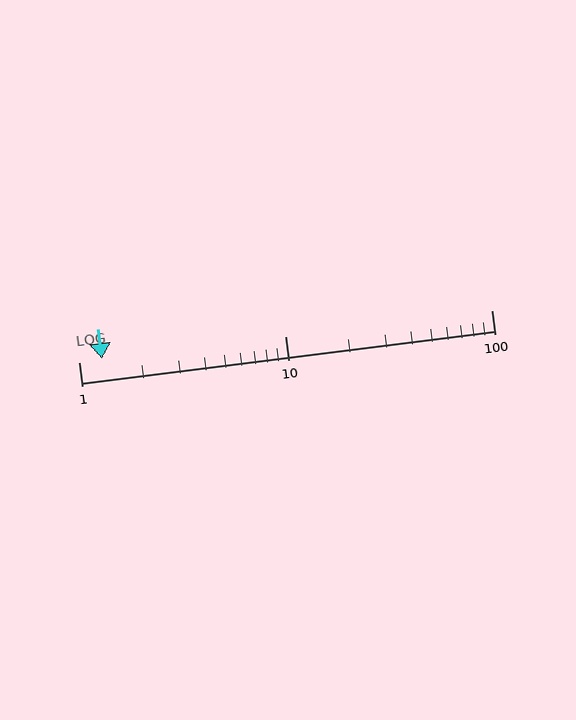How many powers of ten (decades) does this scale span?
The scale spans 2 decades, from 1 to 100.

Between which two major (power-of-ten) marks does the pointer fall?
The pointer is between 1 and 10.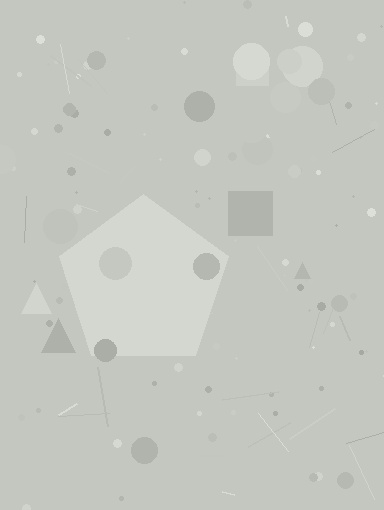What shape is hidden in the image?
A pentagon is hidden in the image.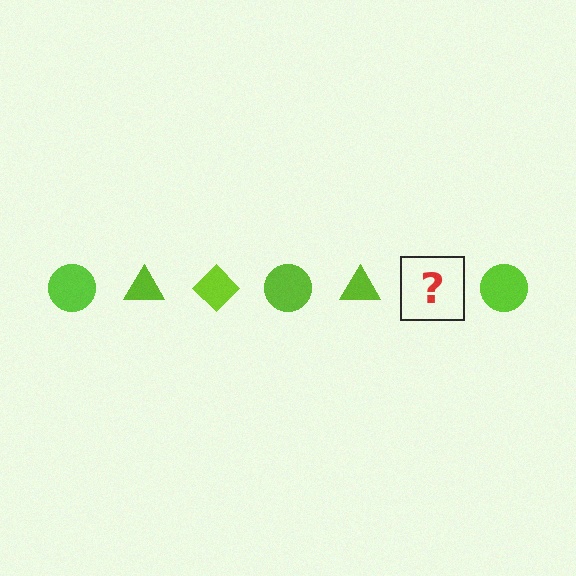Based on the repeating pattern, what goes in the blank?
The blank should be a lime diamond.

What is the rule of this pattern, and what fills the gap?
The rule is that the pattern cycles through circle, triangle, diamond shapes in lime. The gap should be filled with a lime diamond.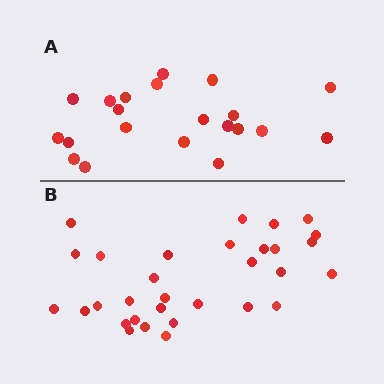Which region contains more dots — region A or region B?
Region B (the bottom region) has more dots.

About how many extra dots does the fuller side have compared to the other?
Region B has roughly 10 or so more dots than region A.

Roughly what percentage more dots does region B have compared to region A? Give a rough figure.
About 50% more.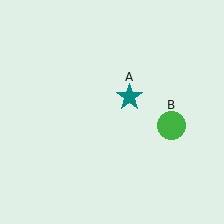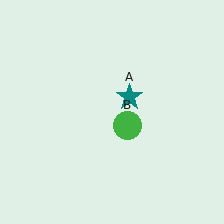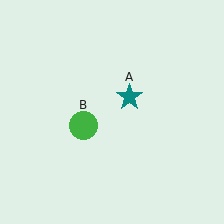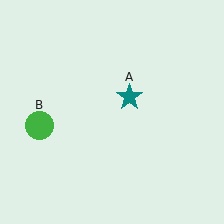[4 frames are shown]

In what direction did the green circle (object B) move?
The green circle (object B) moved left.